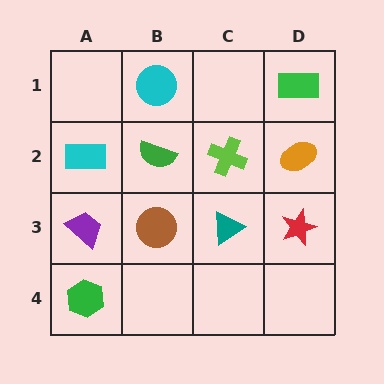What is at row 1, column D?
A green rectangle.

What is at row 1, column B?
A cyan circle.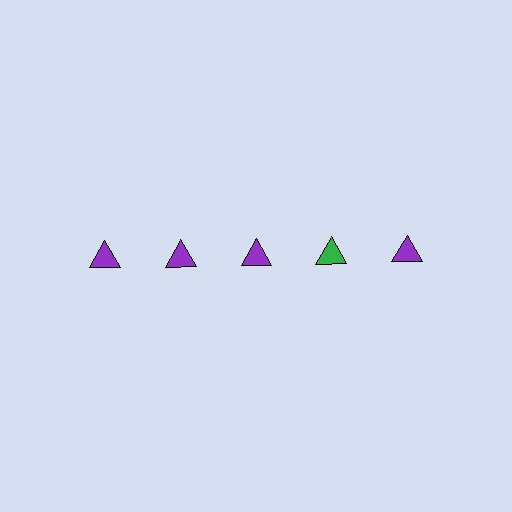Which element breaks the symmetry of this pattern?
The green triangle in the top row, second from right column breaks the symmetry. All other shapes are purple triangles.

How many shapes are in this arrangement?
There are 5 shapes arranged in a grid pattern.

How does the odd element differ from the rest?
It has a different color: green instead of purple.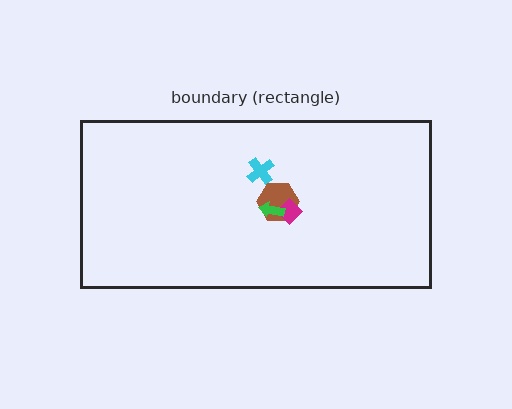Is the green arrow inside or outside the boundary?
Inside.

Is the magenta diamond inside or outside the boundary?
Inside.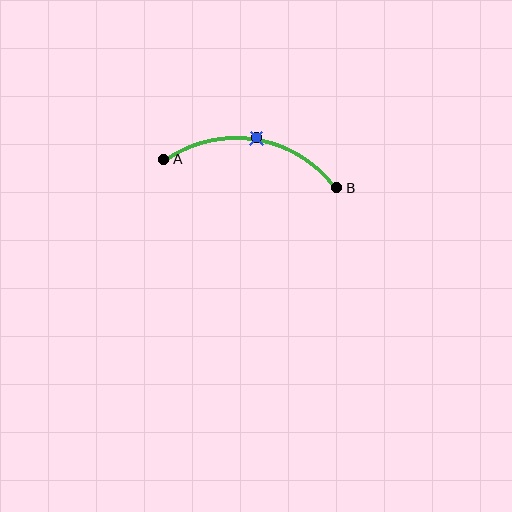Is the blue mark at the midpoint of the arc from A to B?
Yes. The blue mark lies on the arc at equal arc-length from both A and B — it is the arc midpoint.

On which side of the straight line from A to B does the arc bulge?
The arc bulges above the straight line connecting A and B.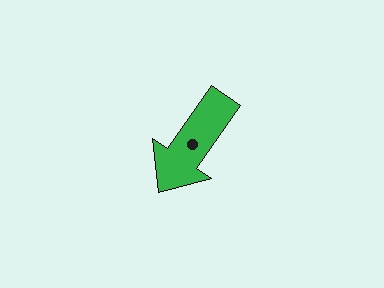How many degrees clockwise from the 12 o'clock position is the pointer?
Approximately 215 degrees.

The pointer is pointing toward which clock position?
Roughly 7 o'clock.